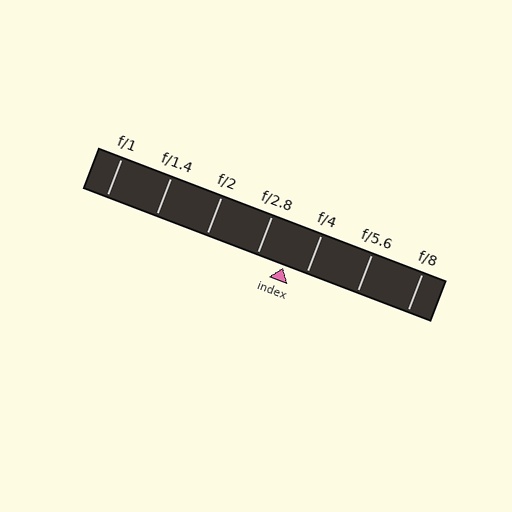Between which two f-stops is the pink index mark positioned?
The index mark is between f/2.8 and f/4.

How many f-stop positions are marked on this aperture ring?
There are 7 f-stop positions marked.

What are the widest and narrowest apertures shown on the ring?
The widest aperture shown is f/1 and the narrowest is f/8.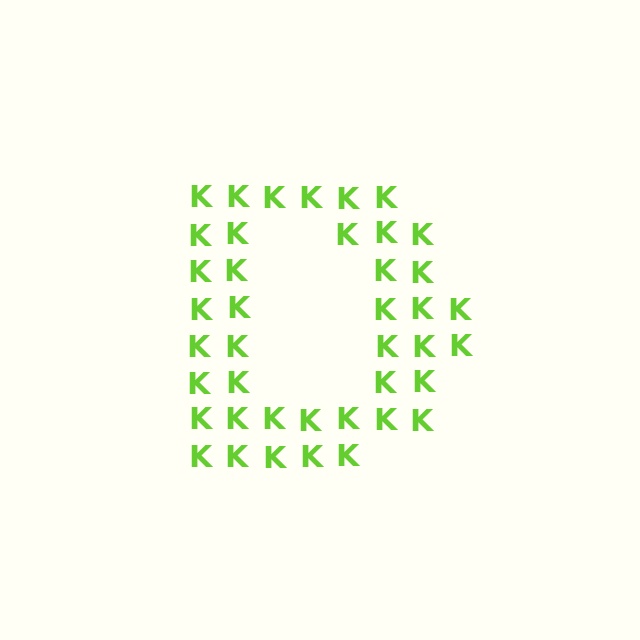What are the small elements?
The small elements are letter K's.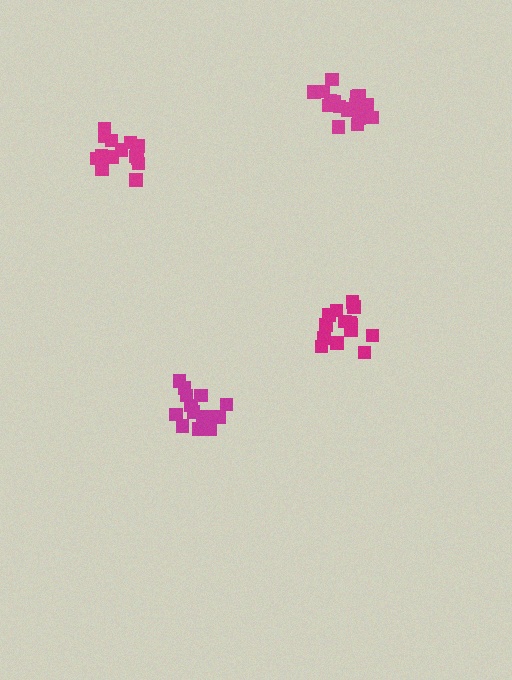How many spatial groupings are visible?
There are 4 spatial groupings.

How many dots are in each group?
Group 1: 15 dots, Group 2: 14 dots, Group 3: 19 dots, Group 4: 16 dots (64 total).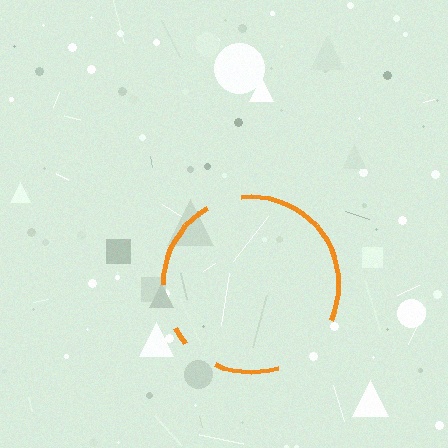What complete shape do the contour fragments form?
The contour fragments form a circle.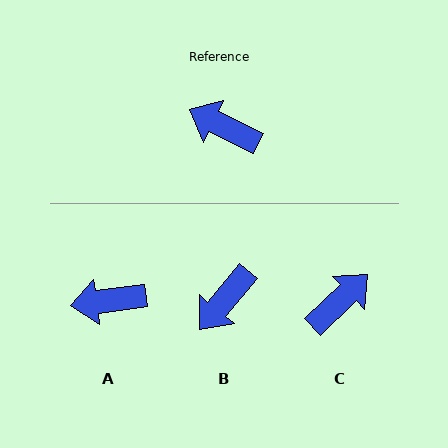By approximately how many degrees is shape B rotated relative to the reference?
Approximately 76 degrees counter-clockwise.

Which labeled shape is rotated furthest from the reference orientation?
C, about 110 degrees away.